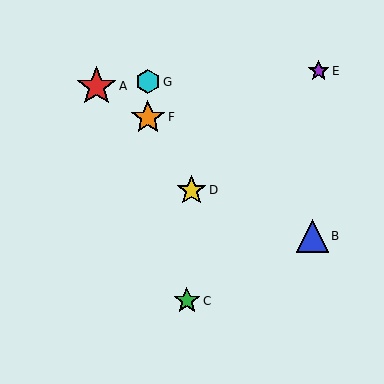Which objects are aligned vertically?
Objects F, G are aligned vertically.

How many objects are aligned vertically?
2 objects (F, G) are aligned vertically.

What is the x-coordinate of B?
Object B is at x≈312.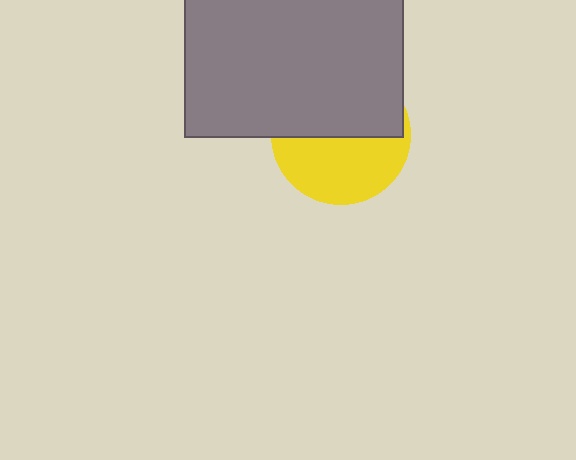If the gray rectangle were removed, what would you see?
You would see the complete yellow circle.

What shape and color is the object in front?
The object in front is a gray rectangle.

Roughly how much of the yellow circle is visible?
About half of it is visible (roughly 49%).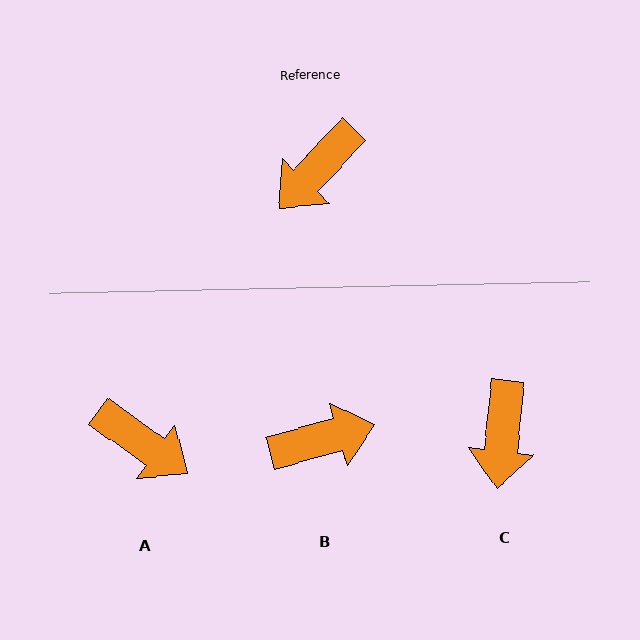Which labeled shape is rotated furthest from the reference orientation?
B, about 149 degrees away.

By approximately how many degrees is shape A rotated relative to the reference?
Approximately 98 degrees counter-clockwise.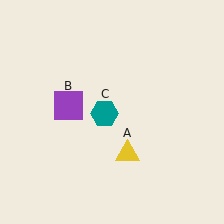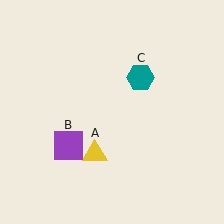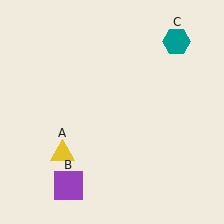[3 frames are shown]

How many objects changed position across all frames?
3 objects changed position: yellow triangle (object A), purple square (object B), teal hexagon (object C).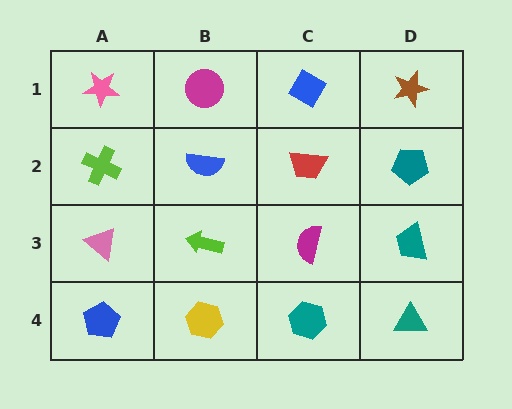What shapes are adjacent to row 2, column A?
A pink star (row 1, column A), a pink triangle (row 3, column A), a blue semicircle (row 2, column B).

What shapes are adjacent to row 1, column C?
A red trapezoid (row 2, column C), a magenta circle (row 1, column B), a brown star (row 1, column D).